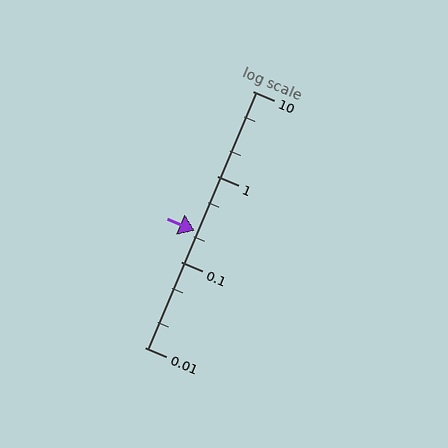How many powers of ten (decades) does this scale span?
The scale spans 3 decades, from 0.01 to 10.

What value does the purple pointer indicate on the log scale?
The pointer indicates approximately 0.23.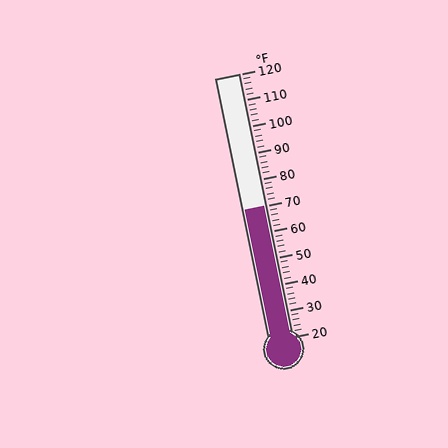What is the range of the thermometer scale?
The thermometer scale ranges from 20°F to 120°F.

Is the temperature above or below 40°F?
The temperature is above 40°F.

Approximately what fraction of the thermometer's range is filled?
The thermometer is filled to approximately 50% of its range.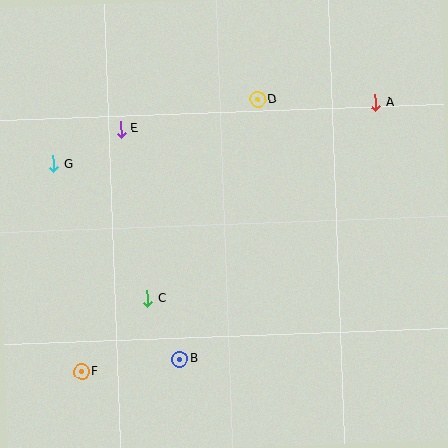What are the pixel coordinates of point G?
Point G is at (53, 164).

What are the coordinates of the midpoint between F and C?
The midpoint between F and C is at (114, 335).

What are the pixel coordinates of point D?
Point D is at (258, 99).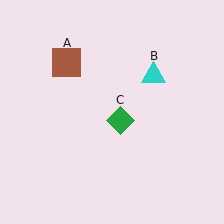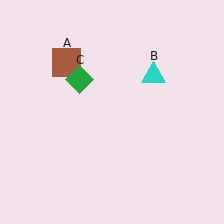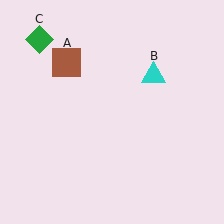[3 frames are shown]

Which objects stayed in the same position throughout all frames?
Brown square (object A) and cyan triangle (object B) remained stationary.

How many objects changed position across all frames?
1 object changed position: green diamond (object C).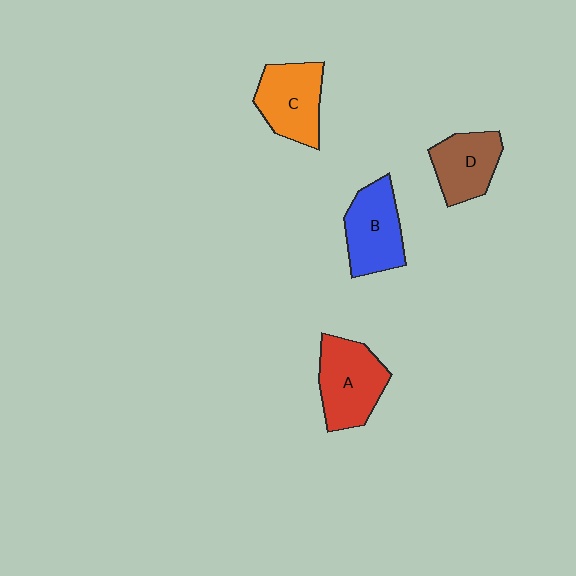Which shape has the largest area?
Shape A (red).